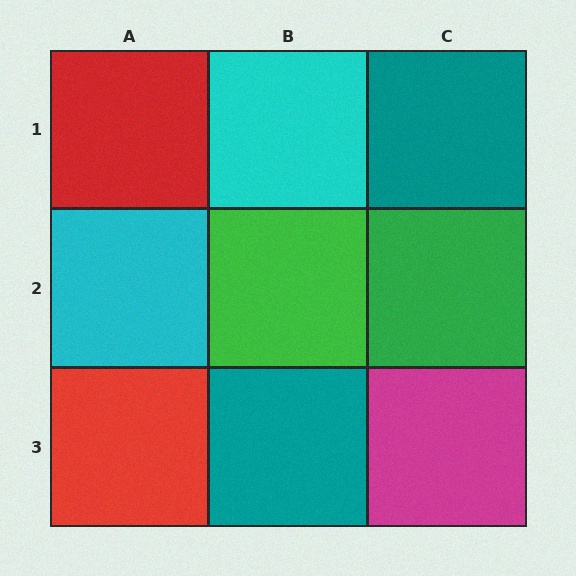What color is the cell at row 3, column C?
Magenta.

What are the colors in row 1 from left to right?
Red, cyan, teal.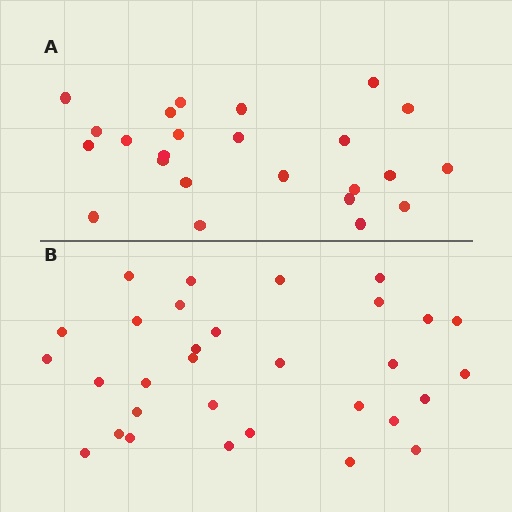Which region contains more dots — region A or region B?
Region B (the bottom region) has more dots.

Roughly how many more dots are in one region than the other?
Region B has roughly 8 or so more dots than region A.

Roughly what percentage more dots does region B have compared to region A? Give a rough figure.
About 30% more.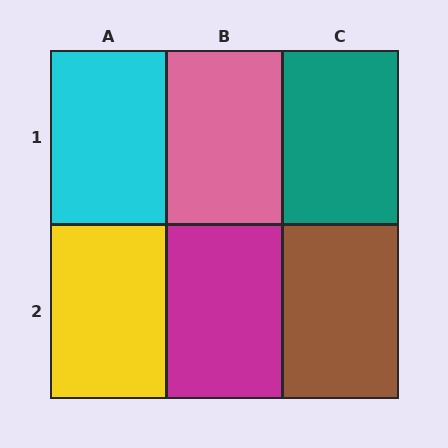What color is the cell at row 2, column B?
Magenta.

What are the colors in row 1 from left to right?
Cyan, pink, teal.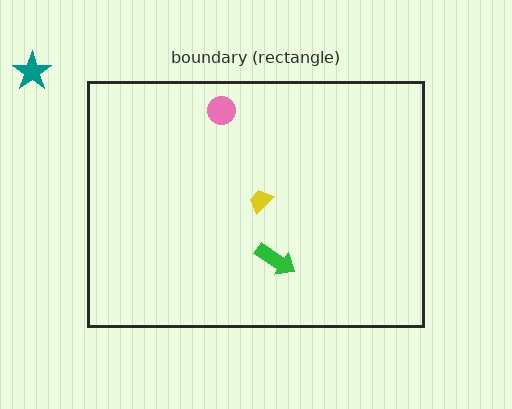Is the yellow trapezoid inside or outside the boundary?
Inside.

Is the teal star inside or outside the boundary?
Outside.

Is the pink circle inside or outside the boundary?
Inside.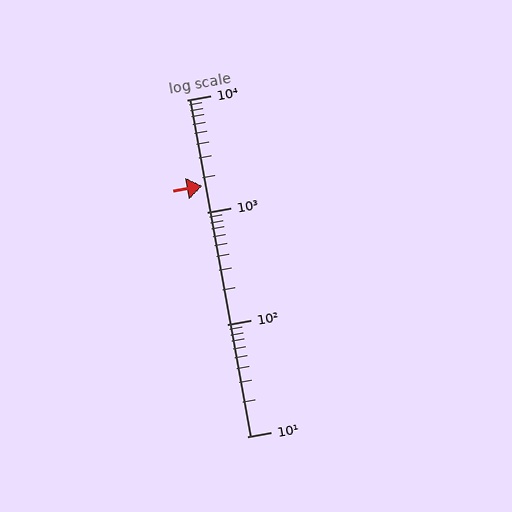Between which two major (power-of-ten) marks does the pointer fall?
The pointer is between 1000 and 10000.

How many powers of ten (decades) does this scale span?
The scale spans 3 decades, from 10 to 10000.